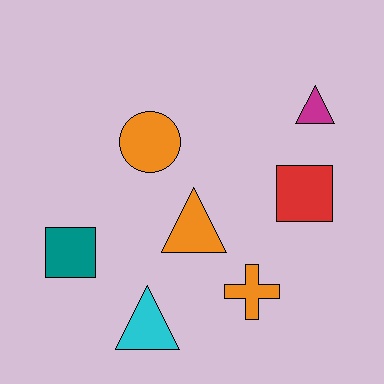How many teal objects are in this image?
There is 1 teal object.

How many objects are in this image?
There are 7 objects.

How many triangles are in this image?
There are 3 triangles.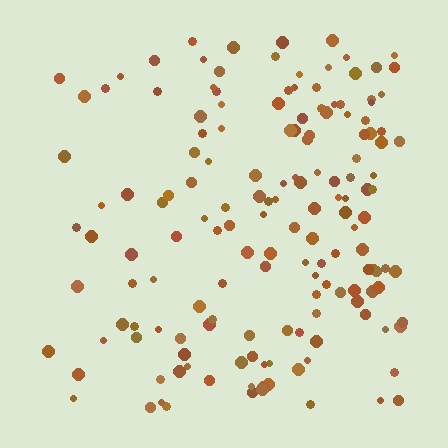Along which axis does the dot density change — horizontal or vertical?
Horizontal.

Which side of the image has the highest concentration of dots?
The right.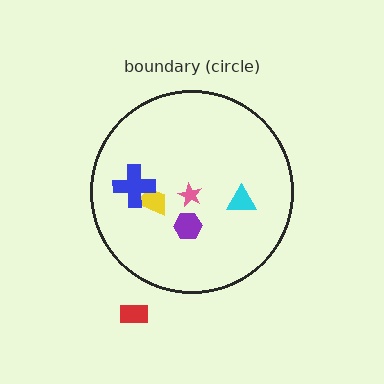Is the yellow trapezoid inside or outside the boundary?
Inside.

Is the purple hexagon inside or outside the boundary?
Inside.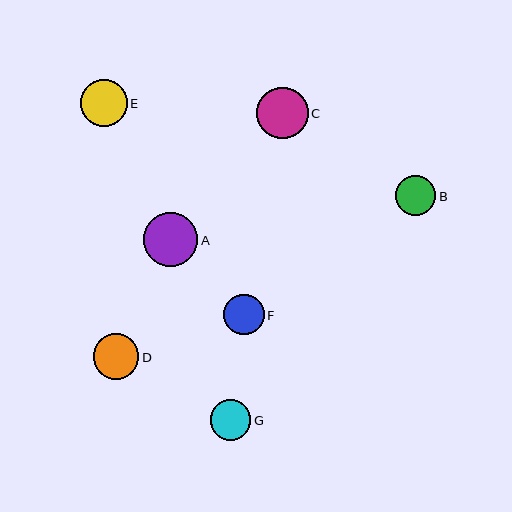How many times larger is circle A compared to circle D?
Circle A is approximately 1.2 times the size of circle D.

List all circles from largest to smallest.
From largest to smallest: A, C, E, D, G, F, B.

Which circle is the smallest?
Circle B is the smallest with a size of approximately 40 pixels.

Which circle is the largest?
Circle A is the largest with a size of approximately 54 pixels.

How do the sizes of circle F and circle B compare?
Circle F and circle B are approximately the same size.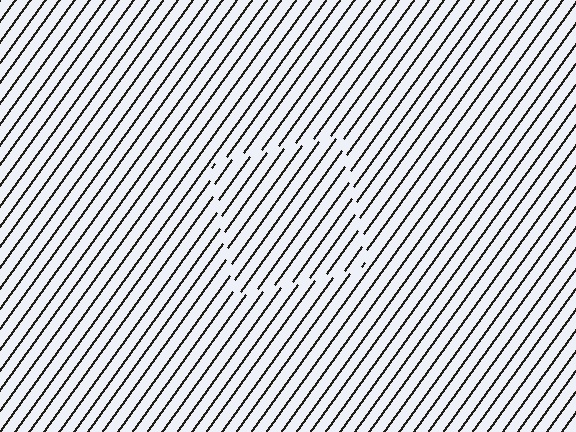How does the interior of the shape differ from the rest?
The interior of the shape contains the same grating, shifted by half a period — the contour is defined by the phase discontinuity where line-ends from the inner and outer gratings abut.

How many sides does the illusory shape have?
4 sides — the line-ends trace a square.